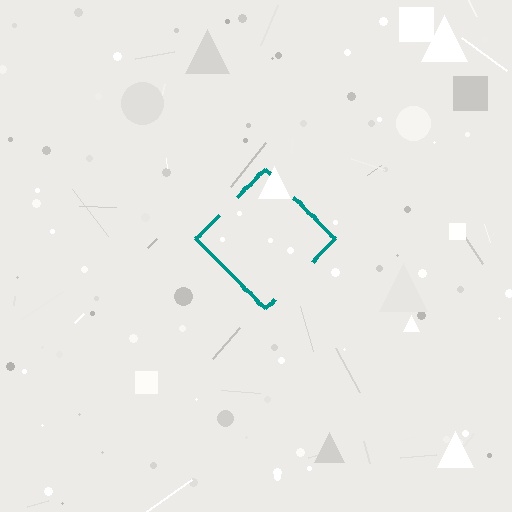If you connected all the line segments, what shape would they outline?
They would outline a diamond.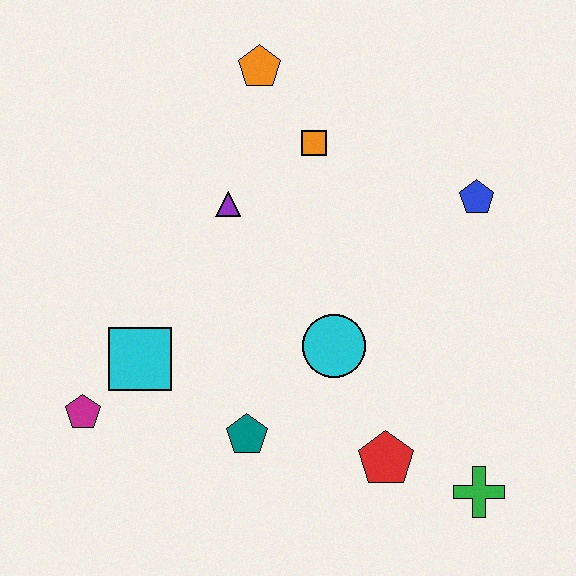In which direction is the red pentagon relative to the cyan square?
The red pentagon is to the right of the cyan square.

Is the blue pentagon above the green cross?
Yes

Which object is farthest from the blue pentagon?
The magenta pentagon is farthest from the blue pentagon.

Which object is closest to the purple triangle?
The orange square is closest to the purple triangle.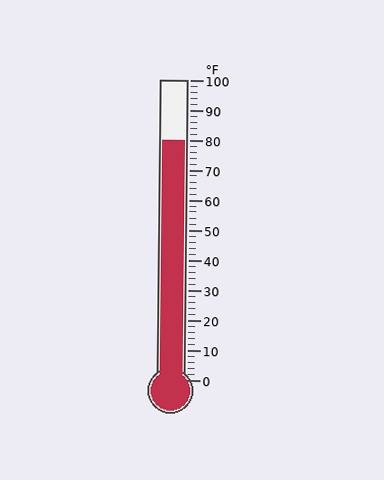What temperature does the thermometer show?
The thermometer shows approximately 80°F.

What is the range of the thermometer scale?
The thermometer scale ranges from 0°F to 100°F.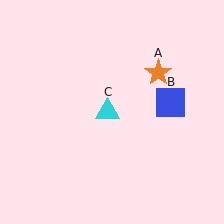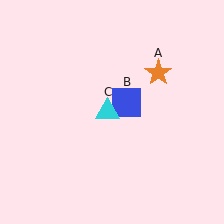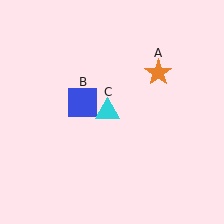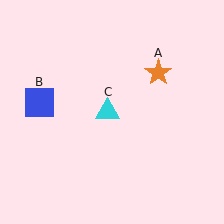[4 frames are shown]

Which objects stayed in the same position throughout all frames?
Orange star (object A) and cyan triangle (object C) remained stationary.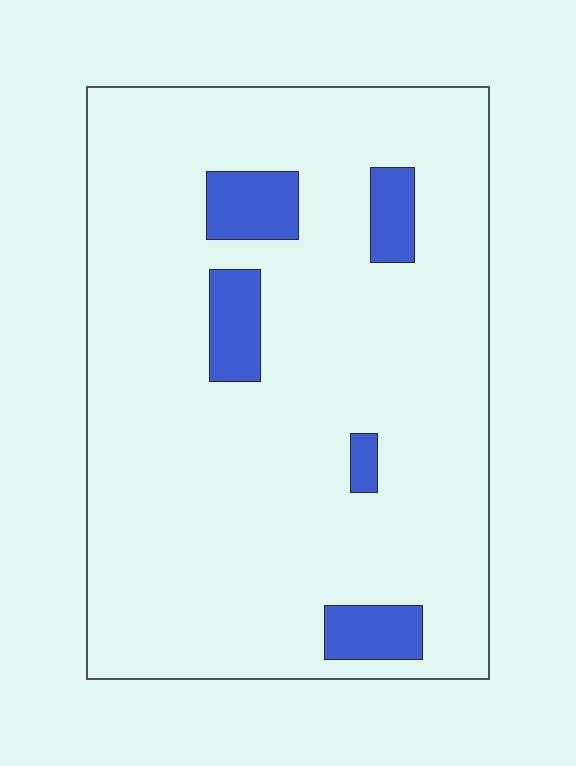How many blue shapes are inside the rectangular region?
5.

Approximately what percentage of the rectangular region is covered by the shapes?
Approximately 10%.